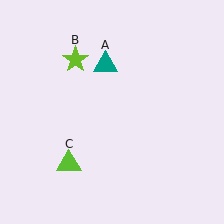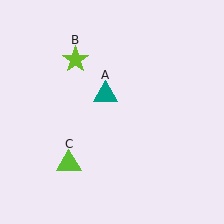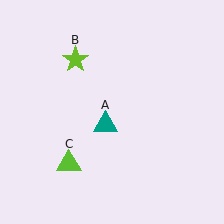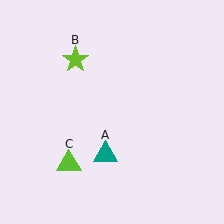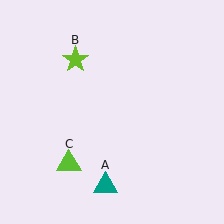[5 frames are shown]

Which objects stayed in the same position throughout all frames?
Lime star (object B) and lime triangle (object C) remained stationary.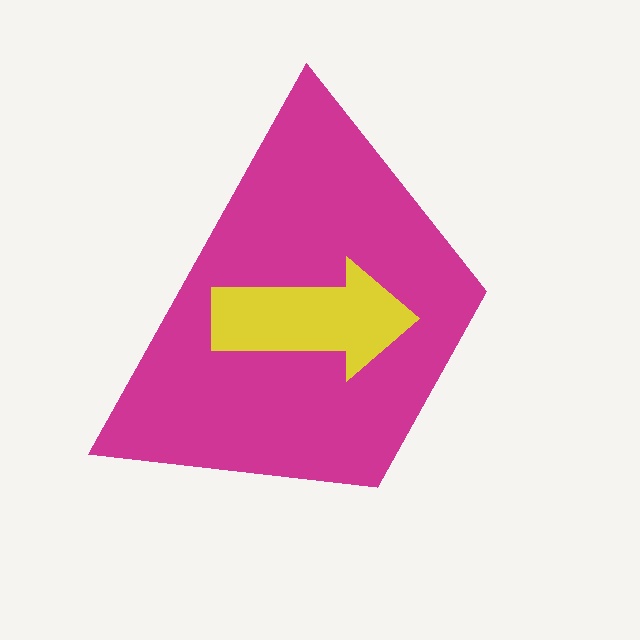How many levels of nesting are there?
2.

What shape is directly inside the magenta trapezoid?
The yellow arrow.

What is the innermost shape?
The yellow arrow.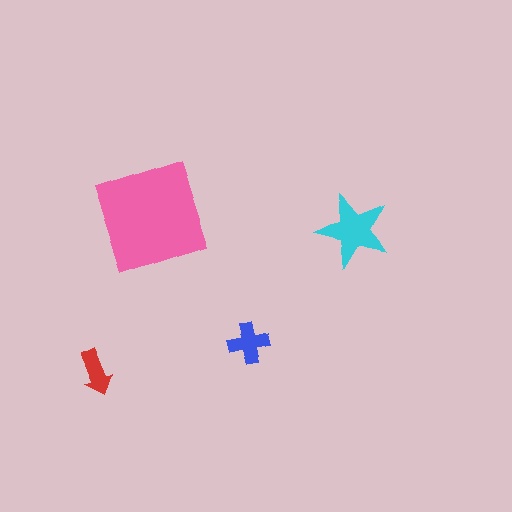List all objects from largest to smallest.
The pink square, the cyan star, the blue cross, the red arrow.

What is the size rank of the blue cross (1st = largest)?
3rd.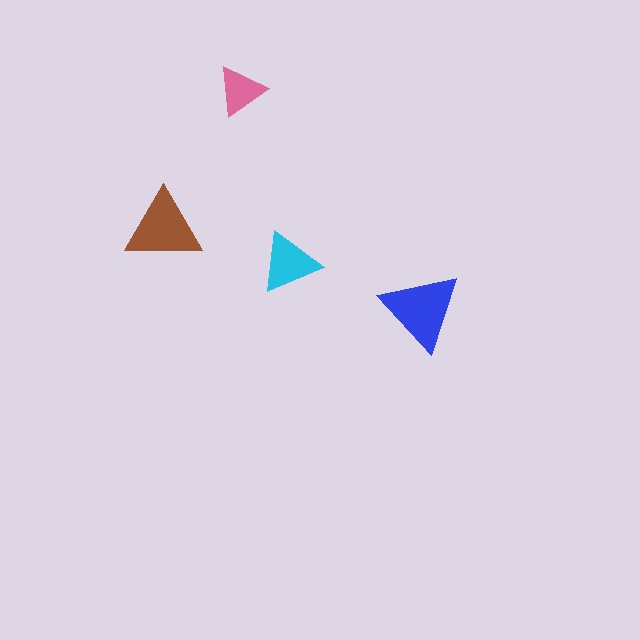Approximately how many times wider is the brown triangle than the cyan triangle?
About 1.5 times wider.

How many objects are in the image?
There are 4 objects in the image.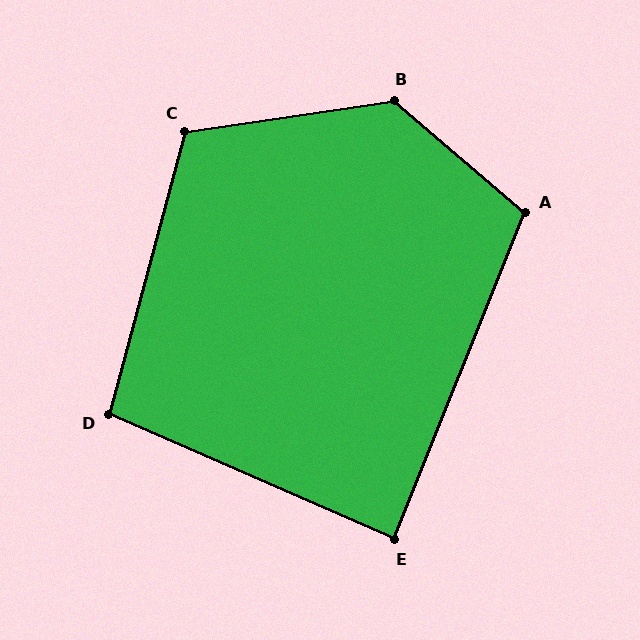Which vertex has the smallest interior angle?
E, at approximately 88 degrees.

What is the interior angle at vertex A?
Approximately 109 degrees (obtuse).